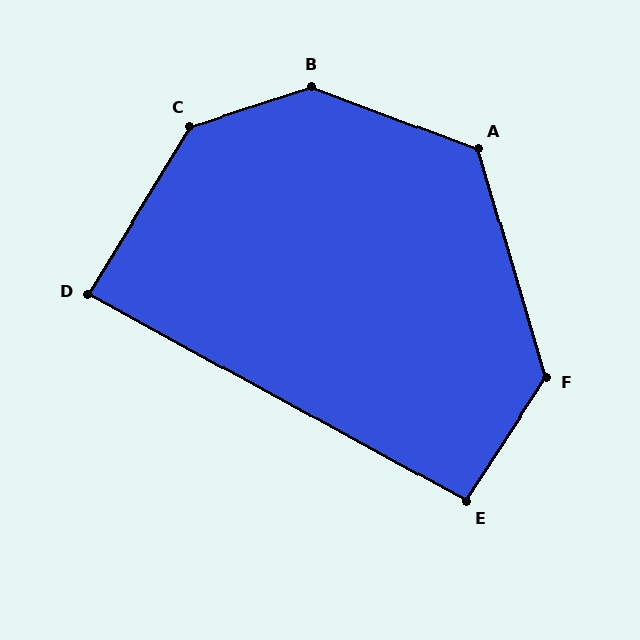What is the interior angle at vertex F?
Approximately 131 degrees (obtuse).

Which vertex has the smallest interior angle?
D, at approximately 87 degrees.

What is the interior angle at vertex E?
Approximately 94 degrees (approximately right).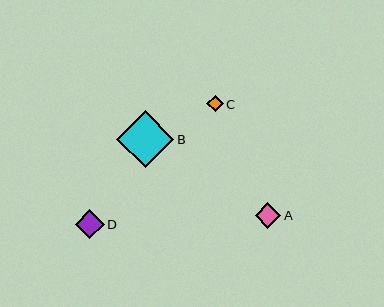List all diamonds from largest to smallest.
From largest to smallest: B, D, A, C.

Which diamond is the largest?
Diamond B is the largest with a size of approximately 57 pixels.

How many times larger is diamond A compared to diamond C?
Diamond A is approximately 1.5 times the size of diamond C.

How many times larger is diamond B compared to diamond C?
Diamond B is approximately 3.5 times the size of diamond C.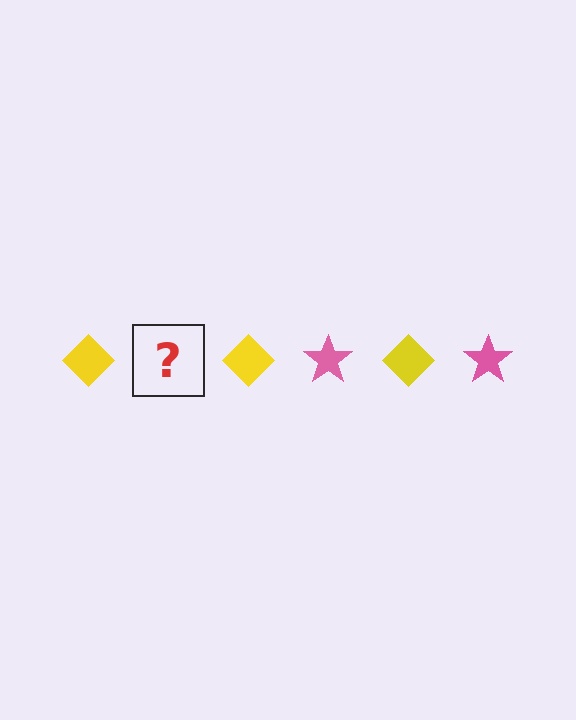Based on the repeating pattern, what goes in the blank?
The blank should be a pink star.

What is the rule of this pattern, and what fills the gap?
The rule is that the pattern alternates between yellow diamond and pink star. The gap should be filled with a pink star.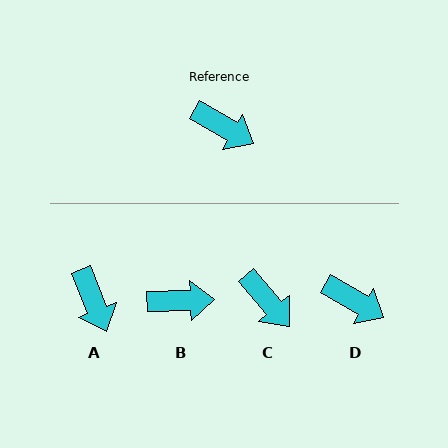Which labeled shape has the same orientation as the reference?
D.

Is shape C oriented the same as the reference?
No, it is off by about 20 degrees.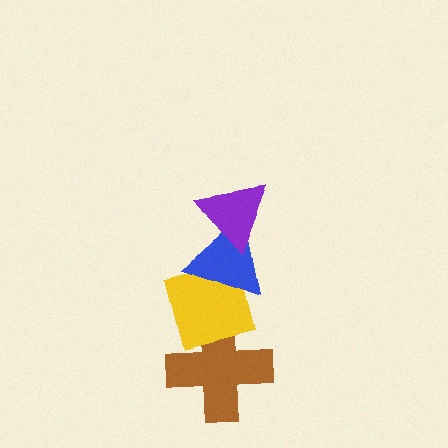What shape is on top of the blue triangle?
The purple triangle is on top of the blue triangle.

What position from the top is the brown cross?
The brown cross is 4th from the top.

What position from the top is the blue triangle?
The blue triangle is 2nd from the top.